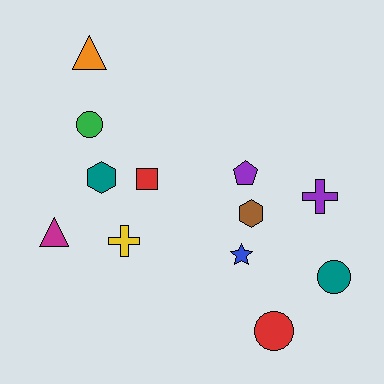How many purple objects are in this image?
There are 2 purple objects.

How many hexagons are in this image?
There are 2 hexagons.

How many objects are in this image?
There are 12 objects.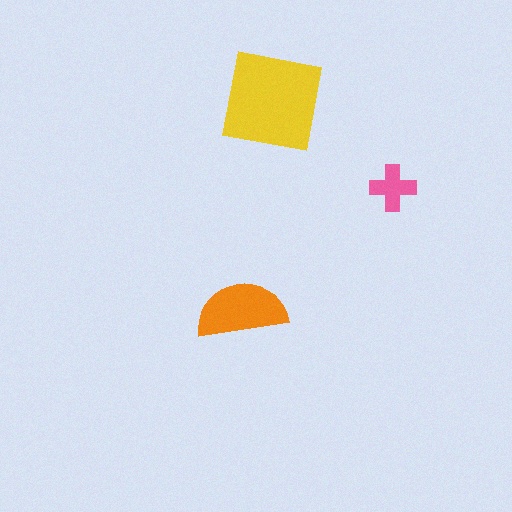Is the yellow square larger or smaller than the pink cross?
Larger.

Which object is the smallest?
The pink cross.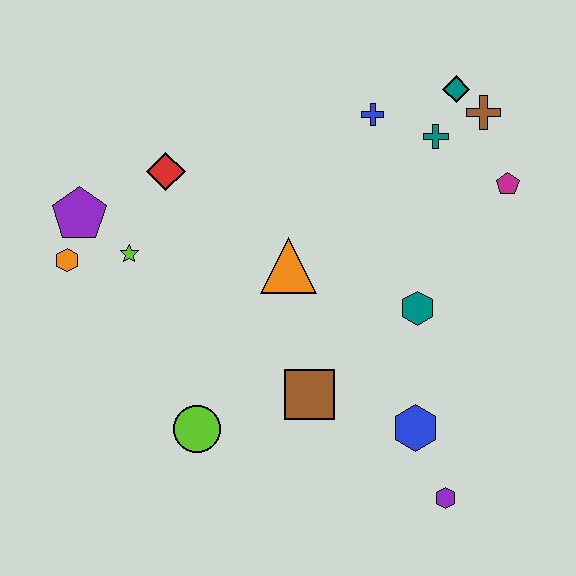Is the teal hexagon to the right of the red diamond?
Yes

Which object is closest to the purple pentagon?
The orange hexagon is closest to the purple pentagon.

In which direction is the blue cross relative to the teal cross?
The blue cross is to the left of the teal cross.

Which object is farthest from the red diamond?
The purple hexagon is farthest from the red diamond.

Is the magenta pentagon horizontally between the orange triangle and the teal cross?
No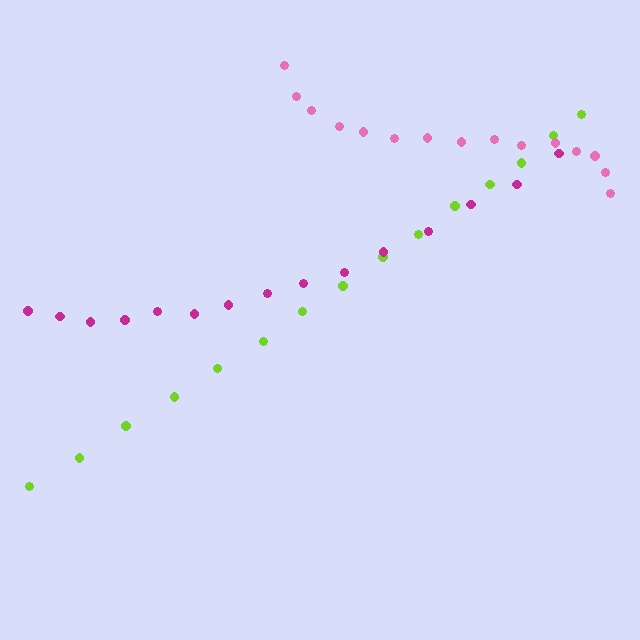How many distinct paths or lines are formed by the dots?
There are 3 distinct paths.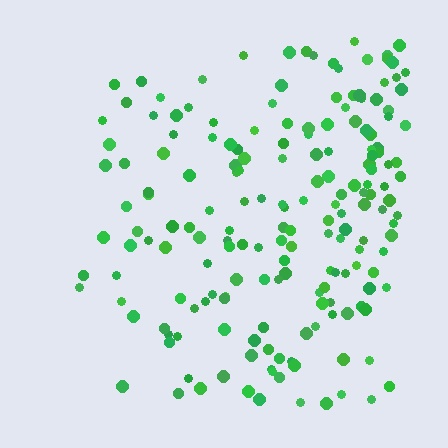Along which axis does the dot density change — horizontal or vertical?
Horizontal.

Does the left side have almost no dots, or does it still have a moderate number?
Still a moderate number, just noticeably fewer than the right.